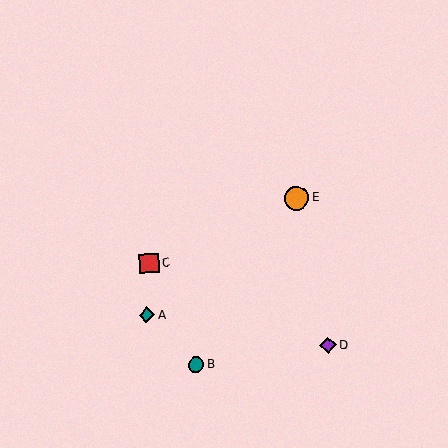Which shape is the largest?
The orange circle (labeled E) is the largest.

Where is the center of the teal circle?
The center of the teal circle is at (196, 365).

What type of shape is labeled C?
Shape C is a red square.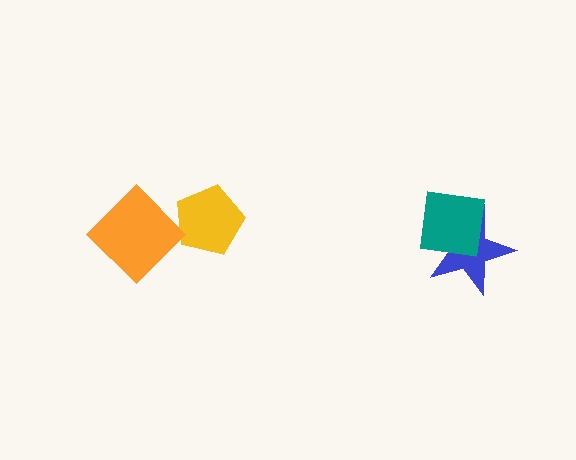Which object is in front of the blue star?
The teal square is in front of the blue star.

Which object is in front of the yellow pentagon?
The orange diamond is in front of the yellow pentagon.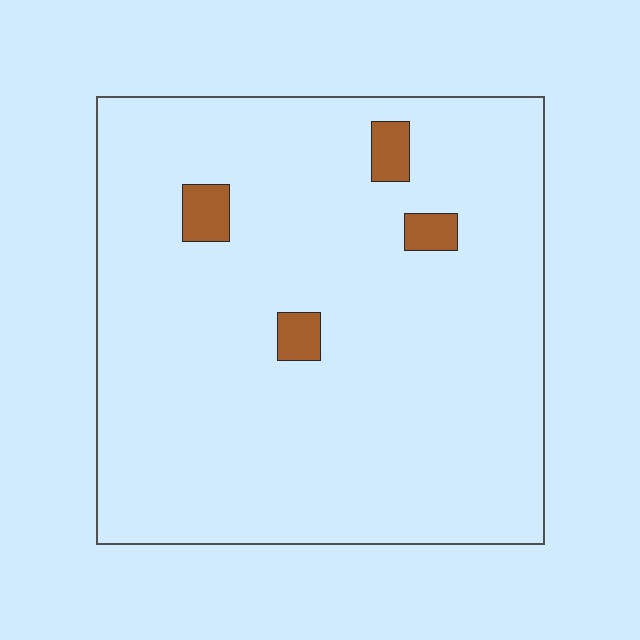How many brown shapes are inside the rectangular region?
4.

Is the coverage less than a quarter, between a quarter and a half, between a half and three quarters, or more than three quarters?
Less than a quarter.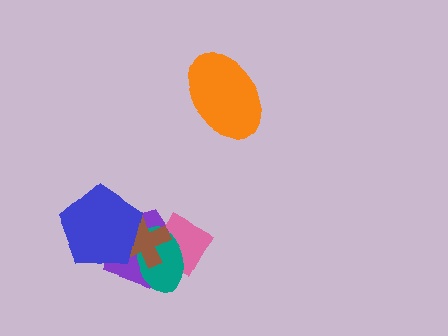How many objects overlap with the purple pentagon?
4 objects overlap with the purple pentagon.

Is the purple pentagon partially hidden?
Yes, it is partially covered by another shape.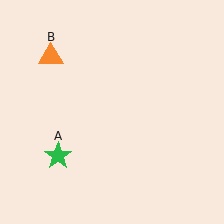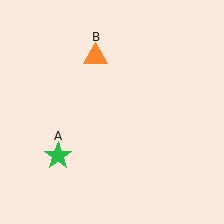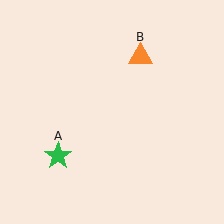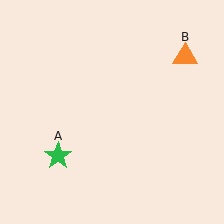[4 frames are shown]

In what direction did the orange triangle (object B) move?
The orange triangle (object B) moved right.